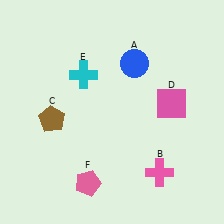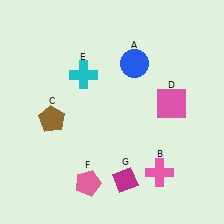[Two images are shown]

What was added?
A magenta diamond (G) was added in Image 2.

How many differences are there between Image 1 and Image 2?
There is 1 difference between the two images.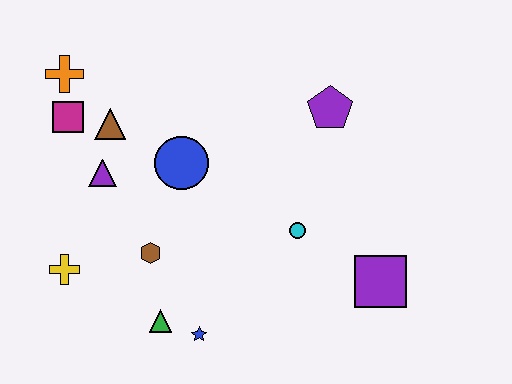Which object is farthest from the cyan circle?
The orange cross is farthest from the cyan circle.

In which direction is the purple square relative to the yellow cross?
The purple square is to the right of the yellow cross.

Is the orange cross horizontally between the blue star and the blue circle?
No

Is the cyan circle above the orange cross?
No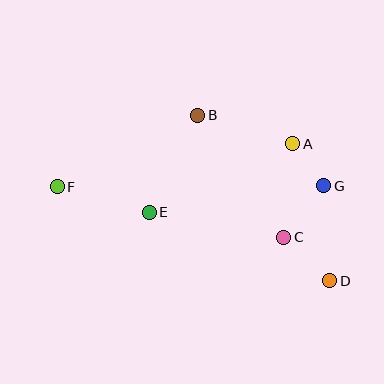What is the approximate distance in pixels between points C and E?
The distance between C and E is approximately 137 pixels.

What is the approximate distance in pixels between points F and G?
The distance between F and G is approximately 266 pixels.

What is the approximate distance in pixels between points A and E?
The distance between A and E is approximately 159 pixels.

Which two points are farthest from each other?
Points D and F are farthest from each other.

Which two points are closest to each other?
Points A and G are closest to each other.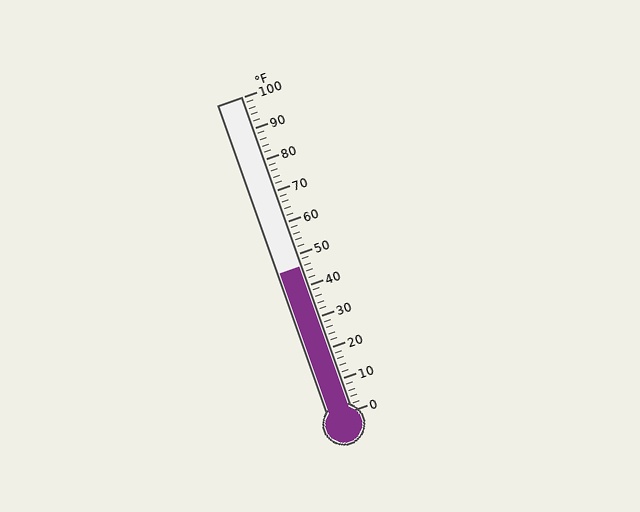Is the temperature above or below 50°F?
The temperature is below 50°F.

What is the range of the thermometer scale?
The thermometer scale ranges from 0°F to 100°F.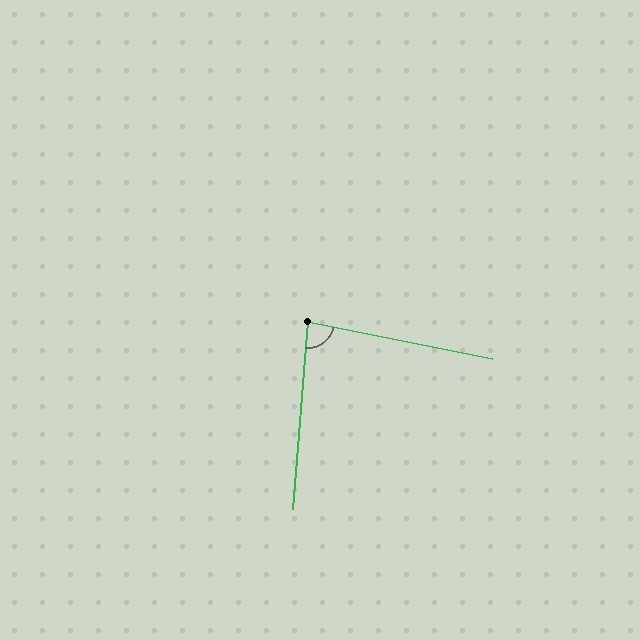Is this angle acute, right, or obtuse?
It is acute.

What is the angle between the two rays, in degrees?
Approximately 84 degrees.